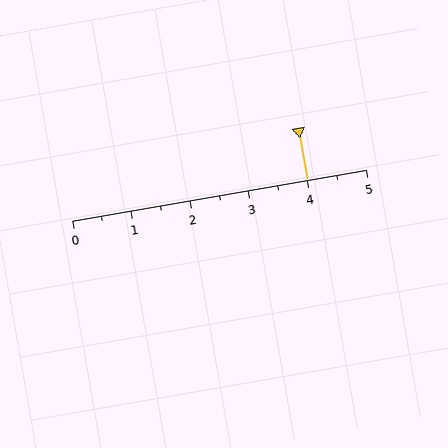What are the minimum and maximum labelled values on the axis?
The axis runs from 0 to 5.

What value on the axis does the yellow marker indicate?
The marker indicates approximately 4.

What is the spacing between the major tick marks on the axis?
The major ticks are spaced 1 apart.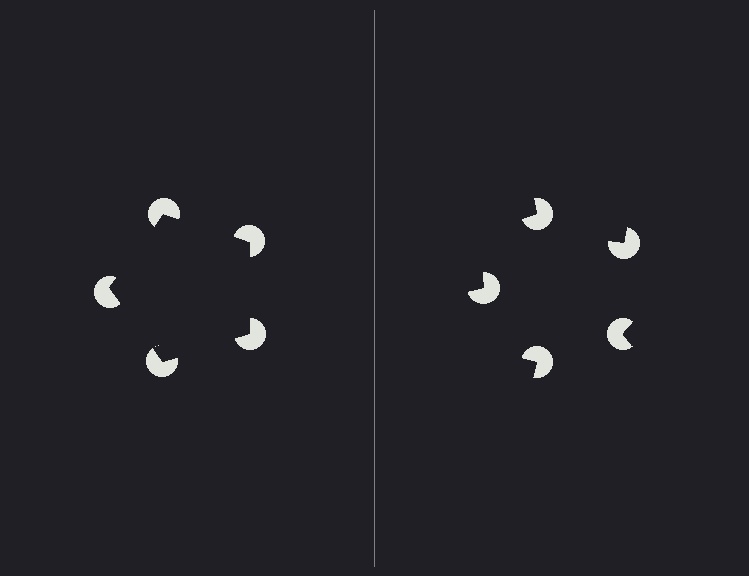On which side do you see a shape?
An illusory pentagon appears on the left side. On the right side the wedge cuts are rotated, so no coherent shape forms.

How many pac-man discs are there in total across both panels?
10 — 5 on each side.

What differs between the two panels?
The pac-man discs are positioned identically on both sides; only the wedge orientations differ. On the left they align to a pentagon; on the right they are misaligned.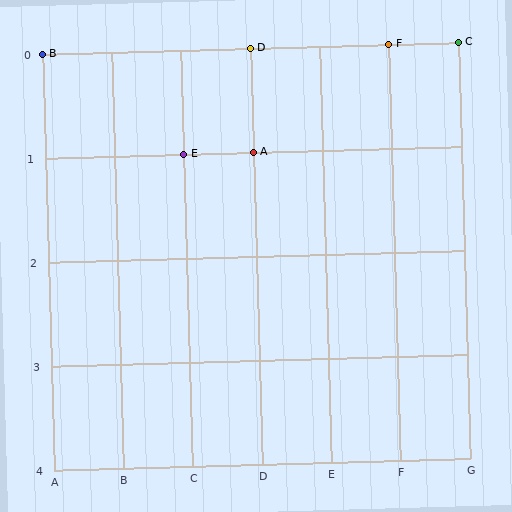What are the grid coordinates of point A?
Point A is at grid coordinates (D, 1).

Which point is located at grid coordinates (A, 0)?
Point B is at (A, 0).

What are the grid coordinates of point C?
Point C is at grid coordinates (G, 0).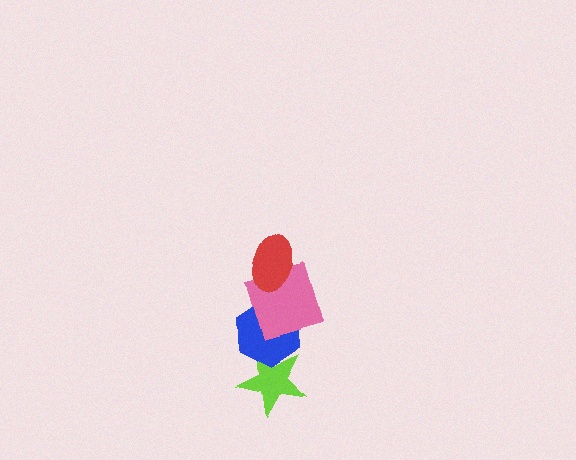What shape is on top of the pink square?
The red ellipse is on top of the pink square.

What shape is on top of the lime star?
The blue hexagon is on top of the lime star.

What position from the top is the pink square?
The pink square is 2nd from the top.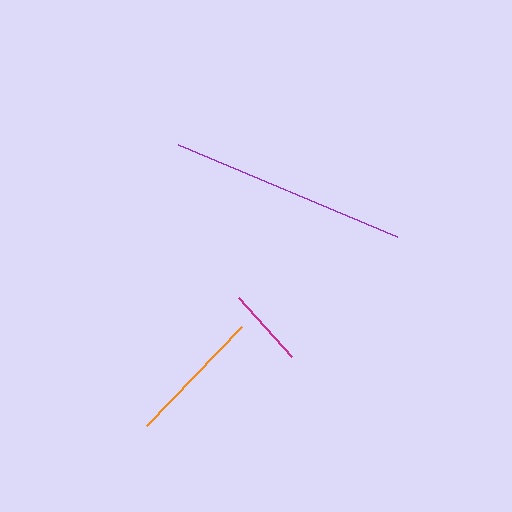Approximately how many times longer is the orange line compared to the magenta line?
The orange line is approximately 1.7 times the length of the magenta line.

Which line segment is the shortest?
The magenta line is the shortest at approximately 80 pixels.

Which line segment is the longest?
The purple line is the longest at approximately 238 pixels.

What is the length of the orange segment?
The orange segment is approximately 137 pixels long.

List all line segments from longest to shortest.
From longest to shortest: purple, orange, magenta.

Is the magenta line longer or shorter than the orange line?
The orange line is longer than the magenta line.